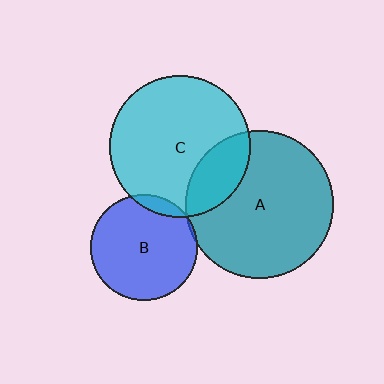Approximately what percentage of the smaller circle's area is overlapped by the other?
Approximately 20%.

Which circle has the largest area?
Circle A (teal).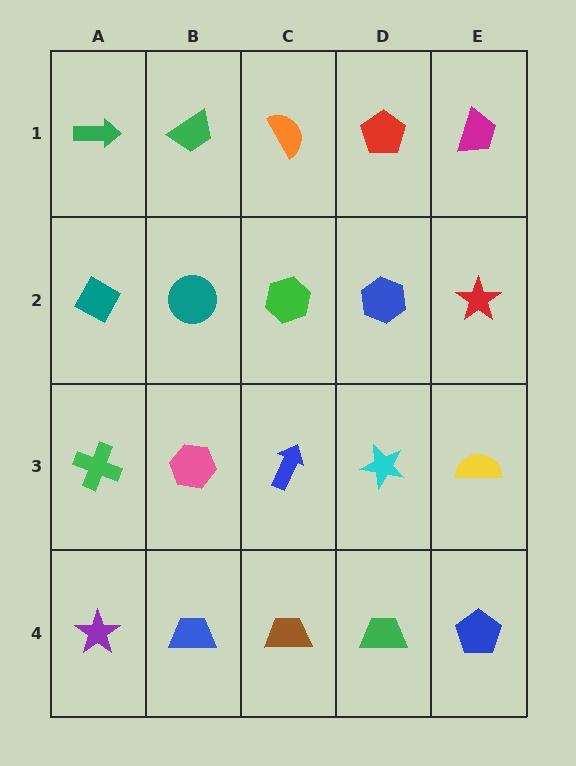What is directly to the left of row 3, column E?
A cyan star.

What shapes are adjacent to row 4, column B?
A pink hexagon (row 3, column B), a purple star (row 4, column A), a brown trapezoid (row 4, column C).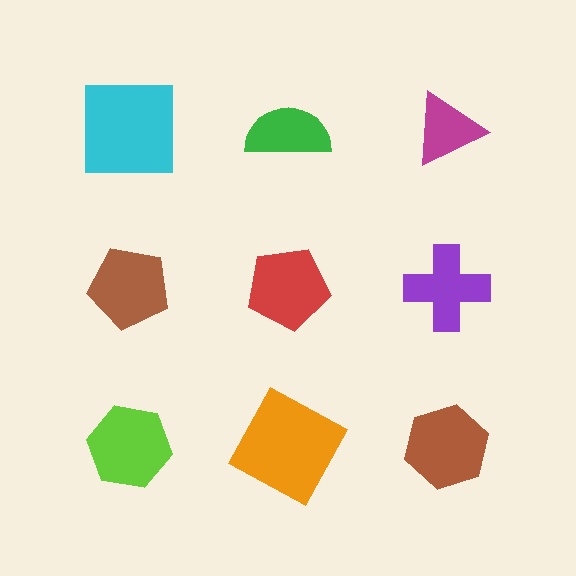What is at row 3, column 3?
A brown hexagon.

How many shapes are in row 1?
3 shapes.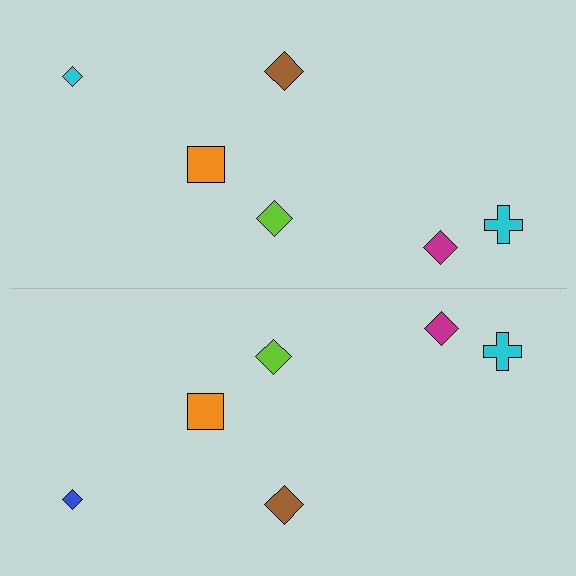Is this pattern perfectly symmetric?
No, the pattern is not perfectly symmetric. The blue diamond on the bottom side breaks the symmetry — its mirror counterpart is cyan.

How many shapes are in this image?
There are 12 shapes in this image.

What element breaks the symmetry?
The blue diamond on the bottom side breaks the symmetry — its mirror counterpart is cyan.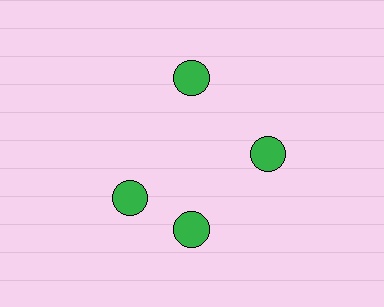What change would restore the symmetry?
The symmetry would be restored by rotating it back into even spacing with its neighbors so that all 4 circles sit at equal angles and equal distance from the center.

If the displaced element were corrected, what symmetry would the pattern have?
It would have 4-fold rotational symmetry — the pattern would map onto itself every 90 degrees.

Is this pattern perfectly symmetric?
No. The 4 green circles are arranged in a ring, but one element near the 9 o'clock position is rotated out of alignment along the ring, breaking the 4-fold rotational symmetry.